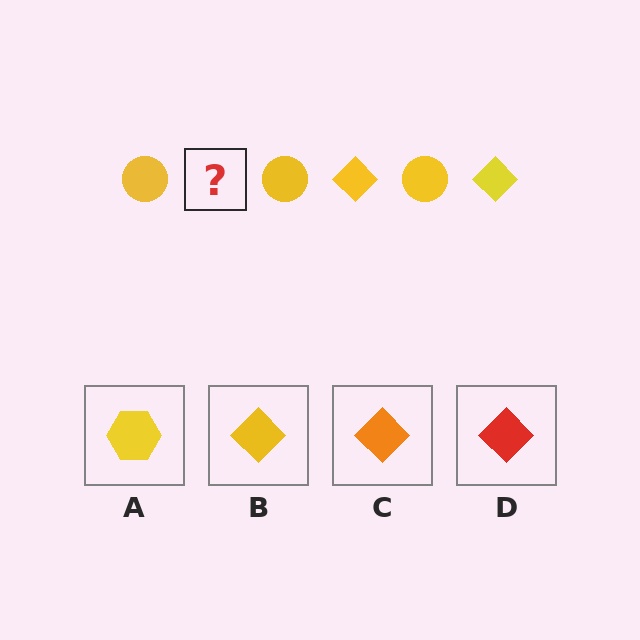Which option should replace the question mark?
Option B.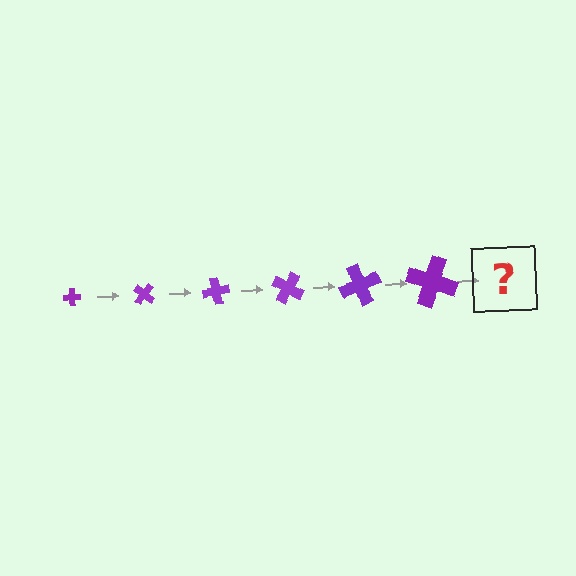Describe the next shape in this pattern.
It should be a cross, larger than the previous one and rotated 240 degrees from the start.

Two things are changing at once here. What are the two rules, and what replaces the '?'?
The two rules are that the cross grows larger each step and it rotates 40 degrees each step. The '?' should be a cross, larger than the previous one and rotated 240 degrees from the start.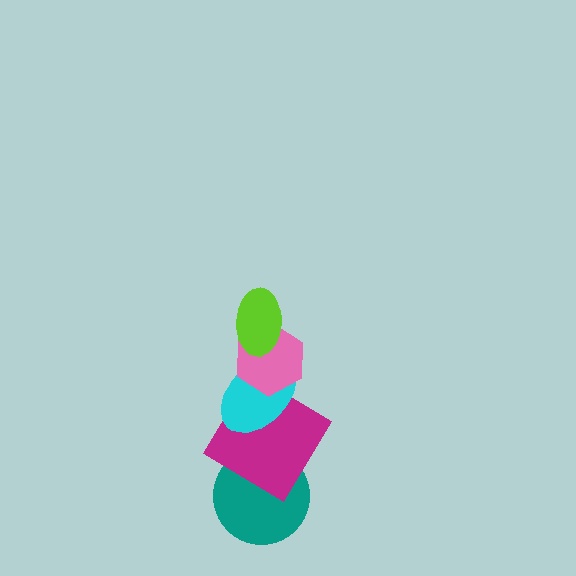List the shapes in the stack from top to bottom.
From top to bottom: the lime ellipse, the pink hexagon, the cyan ellipse, the magenta diamond, the teal circle.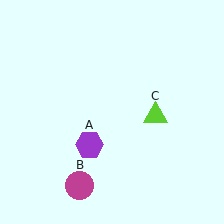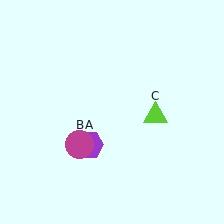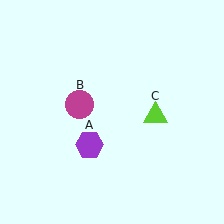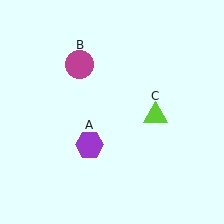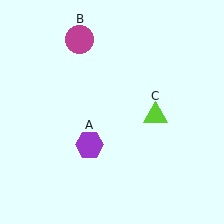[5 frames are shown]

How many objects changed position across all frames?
1 object changed position: magenta circle (object B).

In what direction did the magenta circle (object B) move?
The magenta circle (object B) moved up.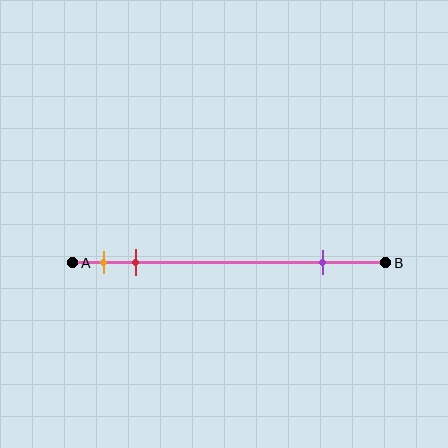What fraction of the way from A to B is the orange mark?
The orange mark is approximately 10% (0.1) of the way from A to B.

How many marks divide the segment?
There are 3 marks dividing the segment.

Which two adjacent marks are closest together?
The orange and red marks are the closest adjacent pair.